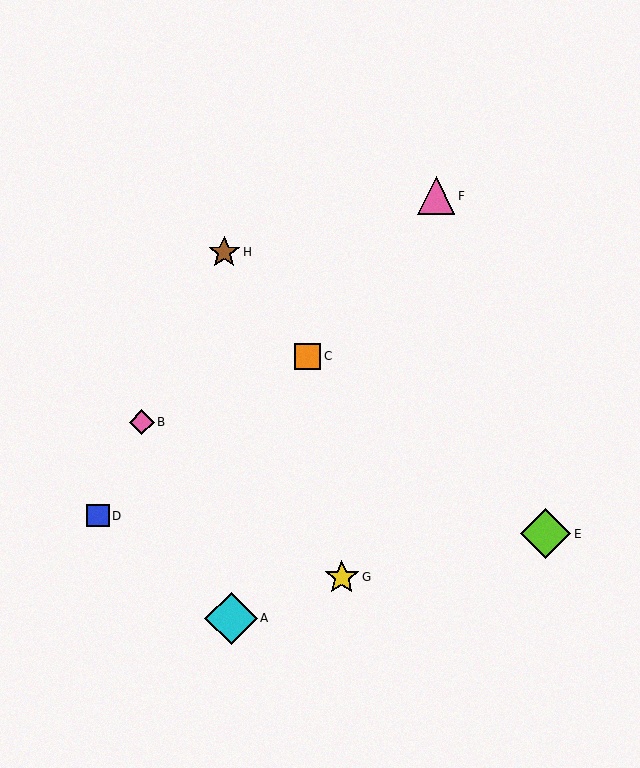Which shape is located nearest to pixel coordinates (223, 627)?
The cyan diamond (labeled A) at (231, 618) is nearest to that location.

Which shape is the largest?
The cyan diamond (labeled A) is the largest.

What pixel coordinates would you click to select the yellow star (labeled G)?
Click at (342, 577) to select the yellow star G.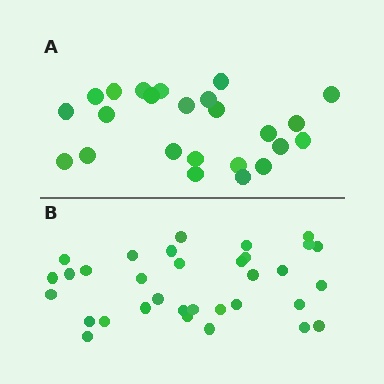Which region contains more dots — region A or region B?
Region B (the bottom region) has more dots.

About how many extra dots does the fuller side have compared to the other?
Region B has roughly 8 or so more dots than region A.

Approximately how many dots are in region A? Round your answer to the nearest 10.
About 20 dots. (The exact count is 24, which rounds to 20.)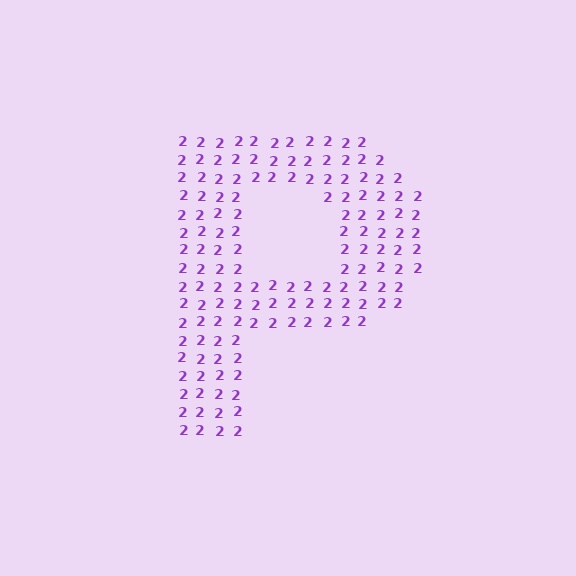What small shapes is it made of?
It is made of small digit 2's.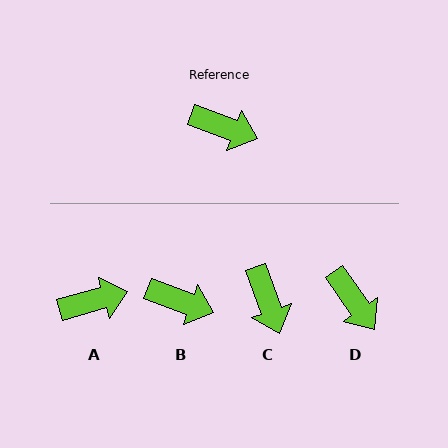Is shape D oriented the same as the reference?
No, it is off by about 35 degrees.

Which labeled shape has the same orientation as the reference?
B.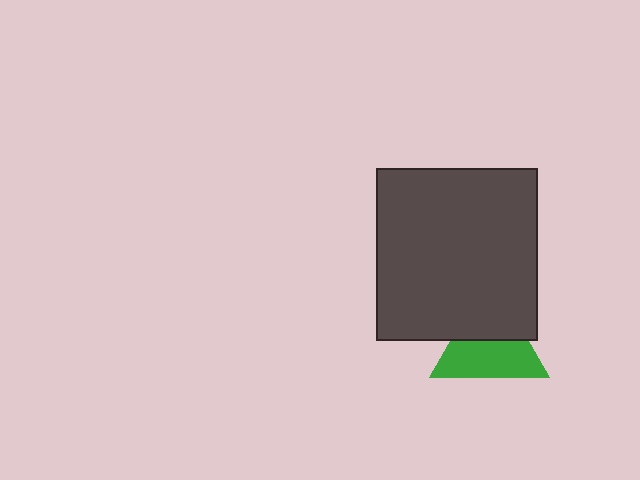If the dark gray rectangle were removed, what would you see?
You would see the complete green triangle.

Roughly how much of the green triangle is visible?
About half of it is visible (roughly 57%).